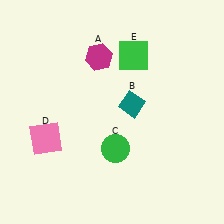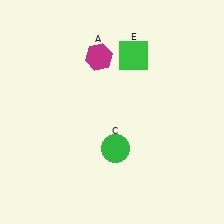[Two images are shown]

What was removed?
The teal diamond (B), the pink square (D) were removed in Image 2.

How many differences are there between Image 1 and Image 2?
There are 2 differences between the two images.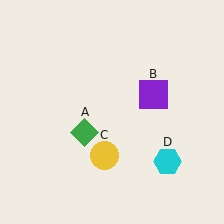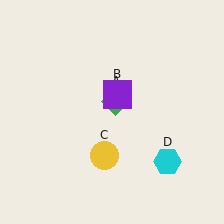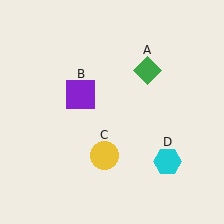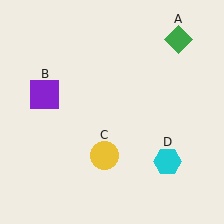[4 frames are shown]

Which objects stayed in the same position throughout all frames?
Yellow circle (object C) and cyan hexagon (object D) remained stationary.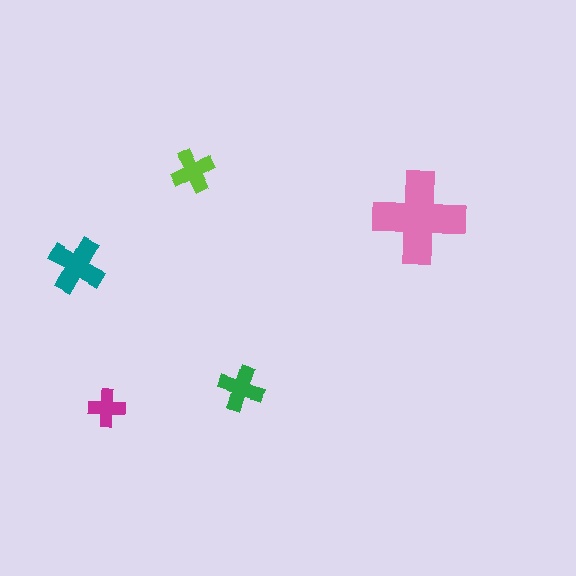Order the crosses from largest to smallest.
the pink one, the teal one, the green one, the lime one, the magenta one.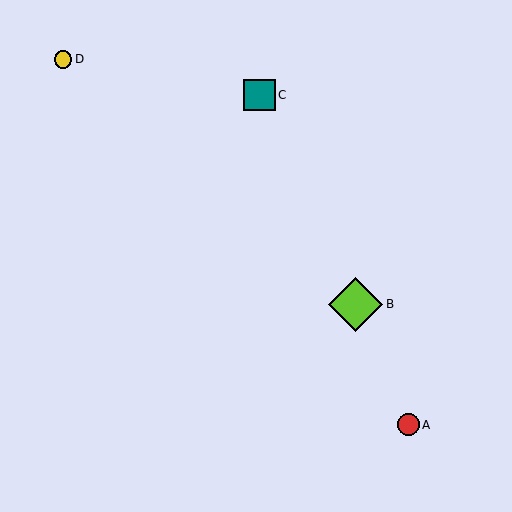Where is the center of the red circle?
The center of the red circle is at (408, 425).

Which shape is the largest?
The lime diamond (labeled B) is the largest.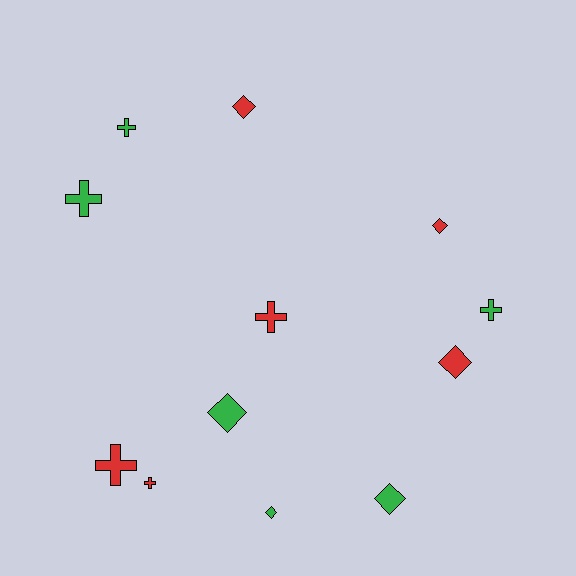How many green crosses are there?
There are 3 green crosses.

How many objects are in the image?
There are 12 objects.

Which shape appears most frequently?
Cross, with 6 objects.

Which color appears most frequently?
Green, with 6 objects.